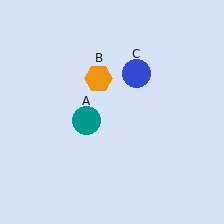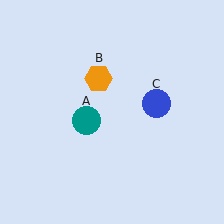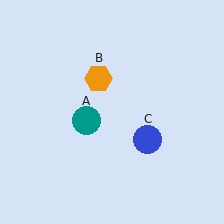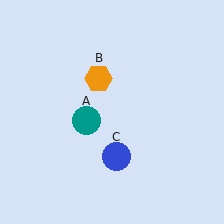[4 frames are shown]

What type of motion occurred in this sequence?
The blue circle (object C) rotated clockwise around the center of the scene.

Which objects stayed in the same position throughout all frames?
Teal circle (object A) and orange hexagon (object B) remained stationary.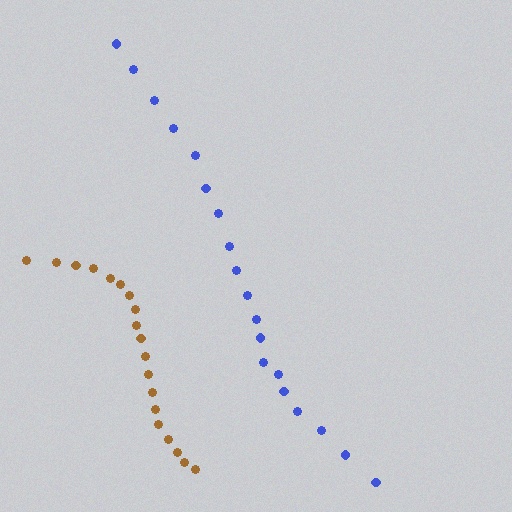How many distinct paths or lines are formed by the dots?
There are 2 distinct paths.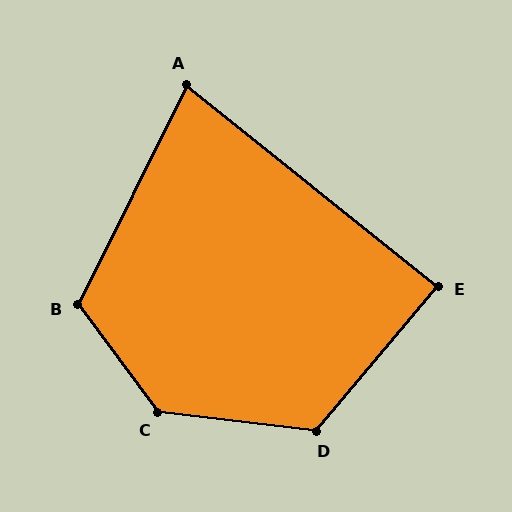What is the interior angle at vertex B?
Approximately 117 degrees (obtuse).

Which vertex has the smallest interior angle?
A, at approximately 78 degrees.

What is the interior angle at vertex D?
Approximately 124 degrees (obtuse).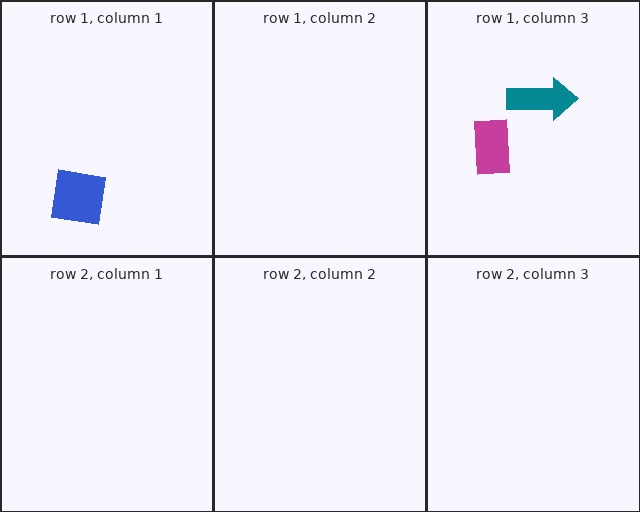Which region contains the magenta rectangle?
The row 1, column 3 region.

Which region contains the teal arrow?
The row 1, column 3 region.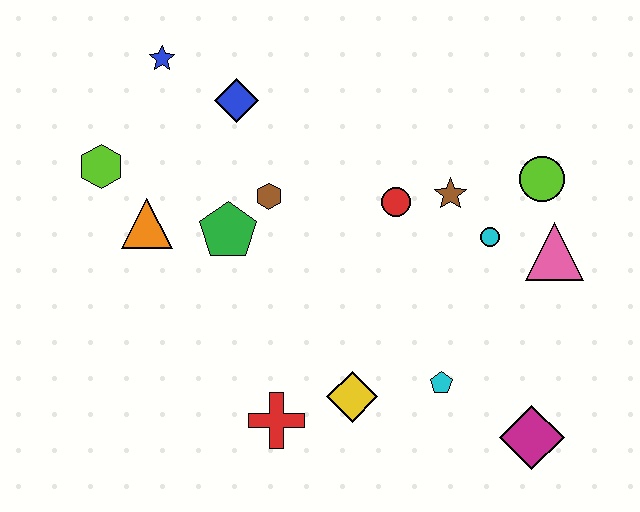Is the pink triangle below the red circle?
Yes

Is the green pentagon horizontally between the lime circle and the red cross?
No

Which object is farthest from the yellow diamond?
The blue star is farthest from the yellow diamond.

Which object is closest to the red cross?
The yellow diamond is closest to the red cross.